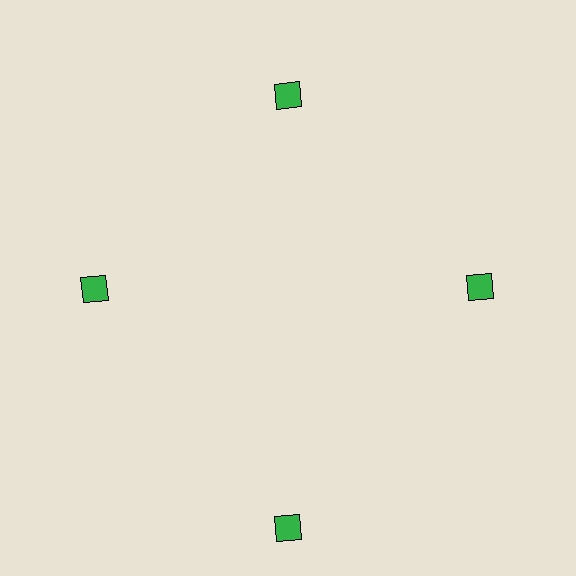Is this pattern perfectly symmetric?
No. The 4 green diamonds are arranged in a ring, but one element near the 6 o'clock position is pushed outward from the center, breaking the 4-fold rotational symmetry.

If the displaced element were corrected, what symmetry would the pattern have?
It would have 4-fold rotational symmetry — the pattern would map onto itself every 90 degrees.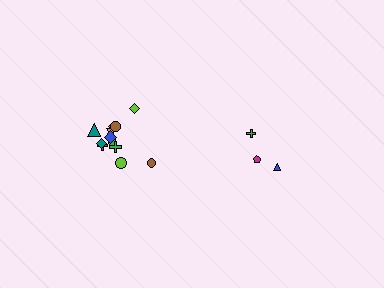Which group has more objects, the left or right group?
The left group.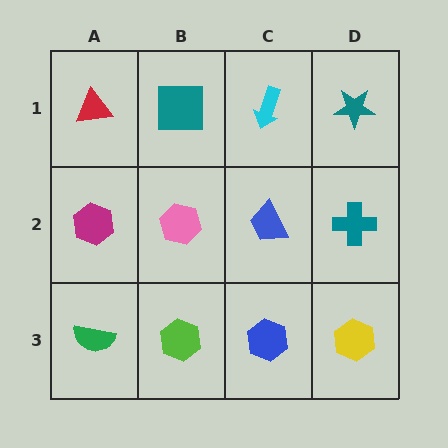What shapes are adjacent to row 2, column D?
A teal star (row 1, column D), a yellow hexagon (row 3, column D), a blue trapezoid (row 2, column C).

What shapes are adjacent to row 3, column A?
A magenta hexagon (row 2, column A), a lime hexagon (row 3, column B).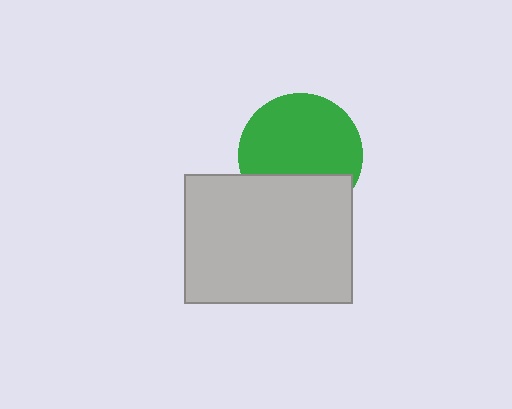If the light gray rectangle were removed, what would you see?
You would see the complete green circle.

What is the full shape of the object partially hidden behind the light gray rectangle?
The partially hidden object is a green circle.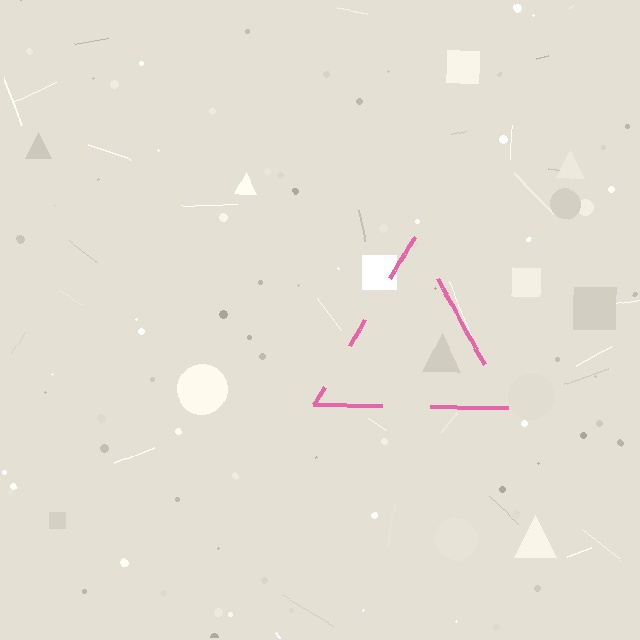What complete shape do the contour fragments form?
The contour fragments form a triangle.